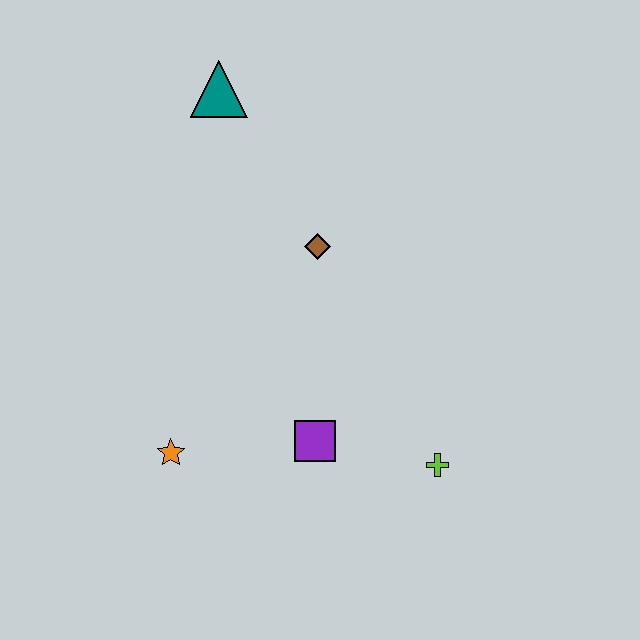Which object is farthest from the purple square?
The teal triangle is farthest from the purple square.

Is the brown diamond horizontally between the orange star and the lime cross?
Yes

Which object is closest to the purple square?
The lime cross is closest to the purple square.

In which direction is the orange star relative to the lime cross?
The orange star is to the left of the lime cross.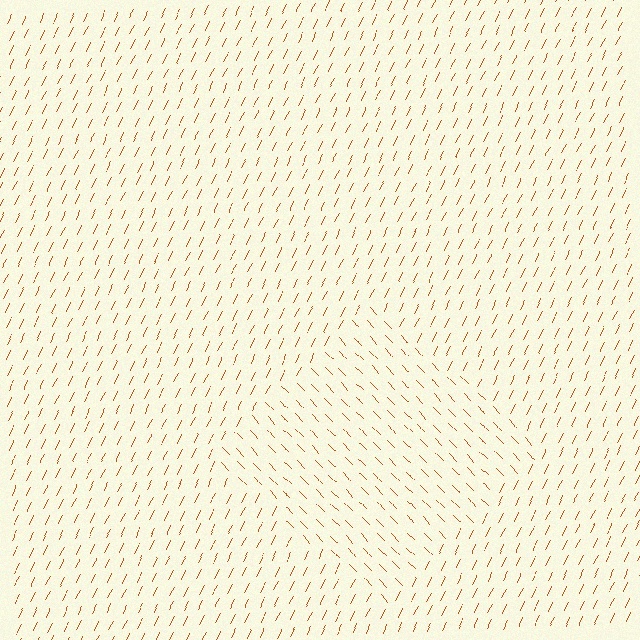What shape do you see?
I see a diamond.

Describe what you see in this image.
The image is filled with small brown line segments. A diamond region in the image has lines oriented differently from the surrounding lines, creating a visible texture boundary.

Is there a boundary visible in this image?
Yes, there is a texture boundary formed by a change in line orientation.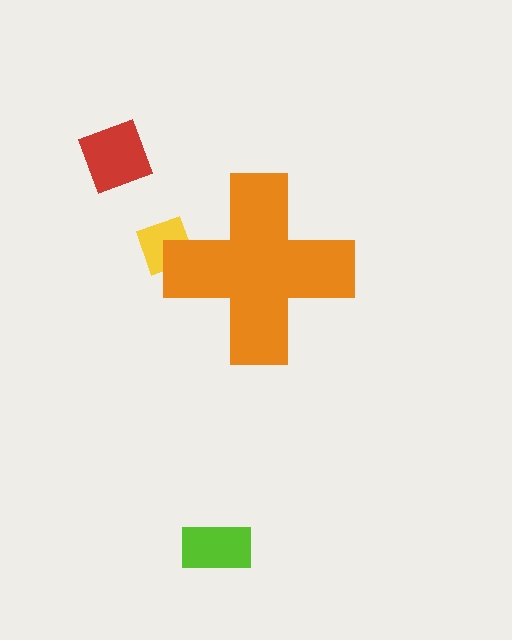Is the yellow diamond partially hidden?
Yes, the yellow diamond is partially hidden behind the orange cross.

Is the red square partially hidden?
No, the red square is fully visible.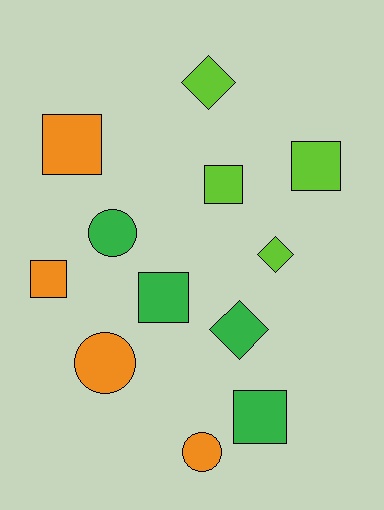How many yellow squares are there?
There are no yellow squares.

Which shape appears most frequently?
Square, with 6 objects.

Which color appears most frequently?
Lime, with 4 objects.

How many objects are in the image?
There are 12 objects.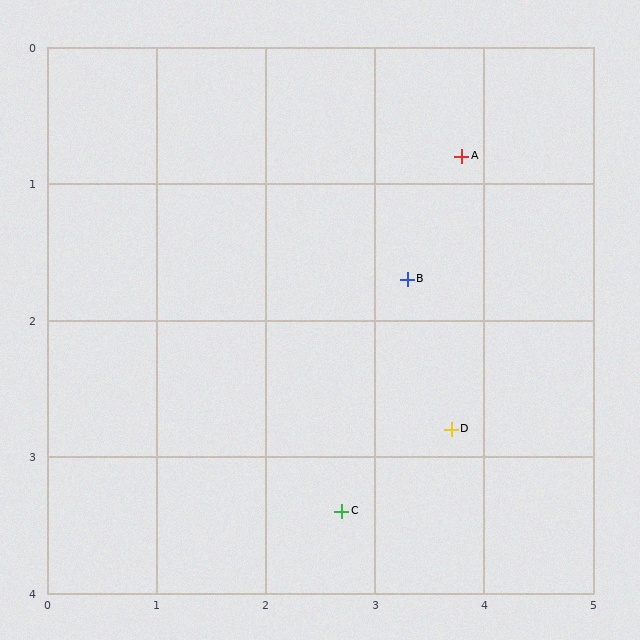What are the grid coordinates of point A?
Point A is at approximately (3.8, 0.8).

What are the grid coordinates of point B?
Point B is at approximately (3.3, 1.7).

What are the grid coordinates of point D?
Point D is at approximately (3.7, 2.8).